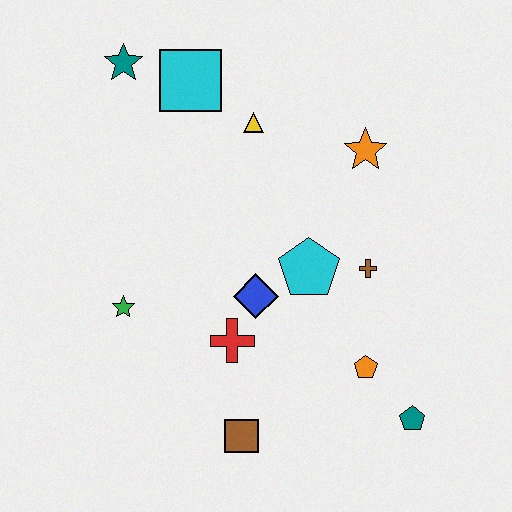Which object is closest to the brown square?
The red cross is closest to the brown square.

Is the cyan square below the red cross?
No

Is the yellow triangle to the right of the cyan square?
Yes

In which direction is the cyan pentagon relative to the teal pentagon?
The cyan pentagon is above the teal pentagon.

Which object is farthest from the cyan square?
The teal pentagon is farthest from the cyan square.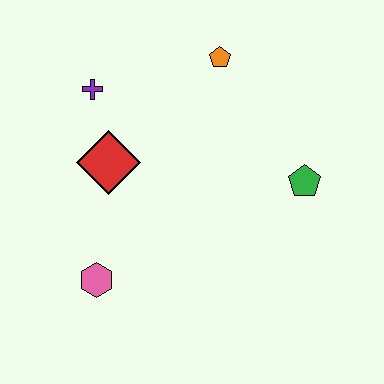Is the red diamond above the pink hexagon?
Yes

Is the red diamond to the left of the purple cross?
No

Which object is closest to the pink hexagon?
The red diamond is closest to the pink hexagon.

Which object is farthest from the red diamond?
The green pentagon is farthest from the red diamond.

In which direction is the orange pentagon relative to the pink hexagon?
The orange pentagon is above the pink hexagon.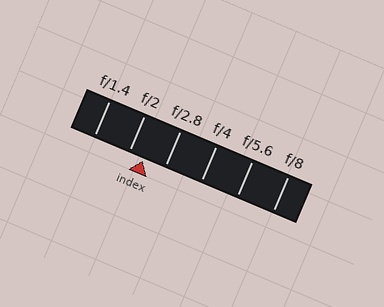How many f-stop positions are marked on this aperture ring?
There are 6 f-stop positions marked.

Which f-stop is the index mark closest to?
The index mark is closest to f/2.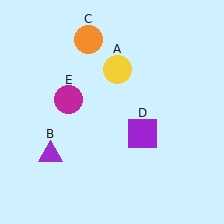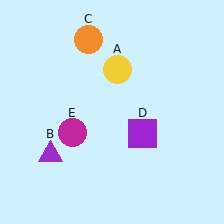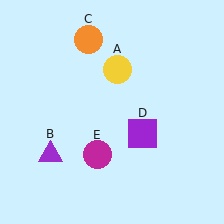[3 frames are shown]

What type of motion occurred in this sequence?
The magenta circle (object E) rotated counterclockwise around the center of the scene.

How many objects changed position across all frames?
1 object changed position: magenta circle (object E).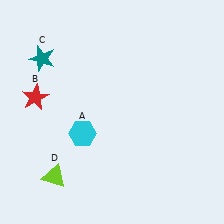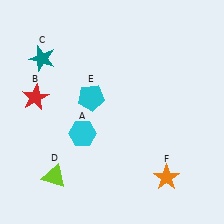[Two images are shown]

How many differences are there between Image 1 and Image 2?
There are 2 differences between the two images.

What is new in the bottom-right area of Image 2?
An orange star (F) was added in the bottom-right area of Image 2.